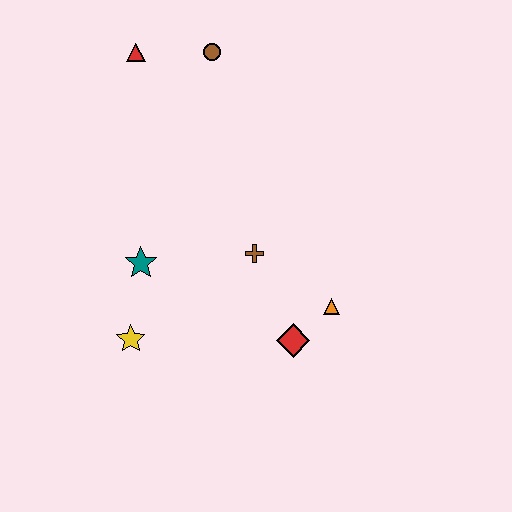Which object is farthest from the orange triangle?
The red triangle is farthest from the orange triangle.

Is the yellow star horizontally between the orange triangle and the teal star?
No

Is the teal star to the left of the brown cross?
Yes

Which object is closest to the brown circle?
The red triangle is closest to the brown circle.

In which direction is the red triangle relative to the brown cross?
The red triangle is above the brown cross.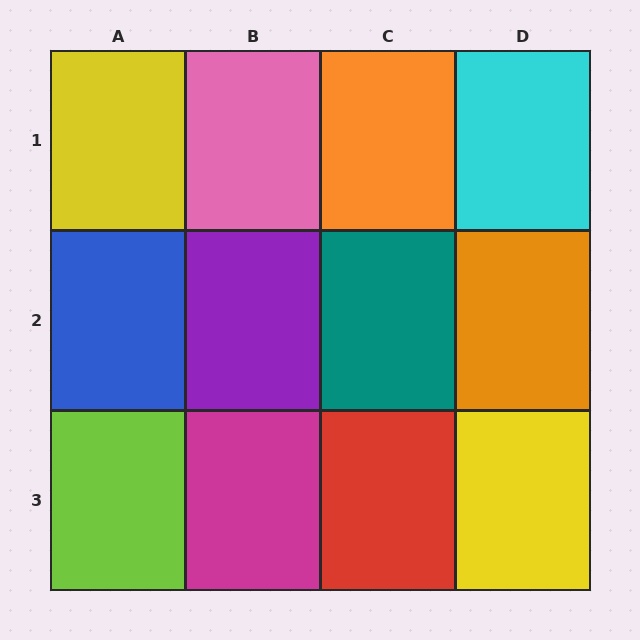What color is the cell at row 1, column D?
Cyan.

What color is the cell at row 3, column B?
Magenta.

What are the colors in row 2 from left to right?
Blue, purple, teal, orange.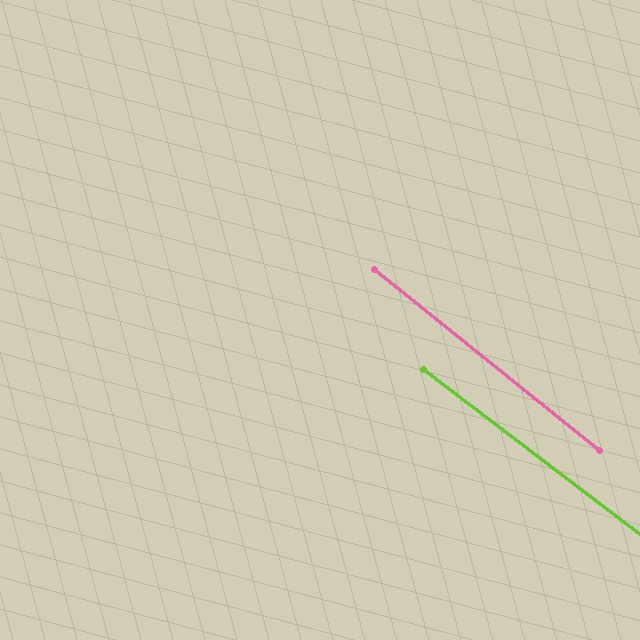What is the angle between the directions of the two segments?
Approximately 2 degrees.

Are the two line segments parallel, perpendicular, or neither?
Parallel — their directions differ by only 1.6°.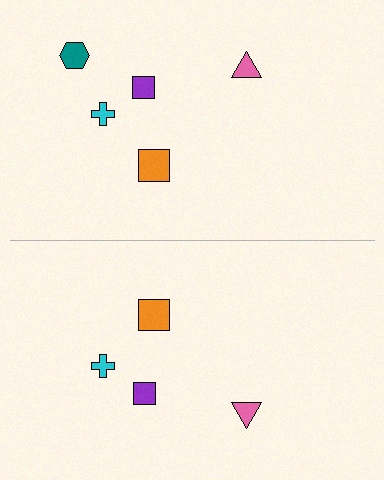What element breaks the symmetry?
A teal hexagon is missing from the bottom side.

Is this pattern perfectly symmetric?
No, the pattern is not perfectly symmetric. A teal hexagon is missing from the bottom side.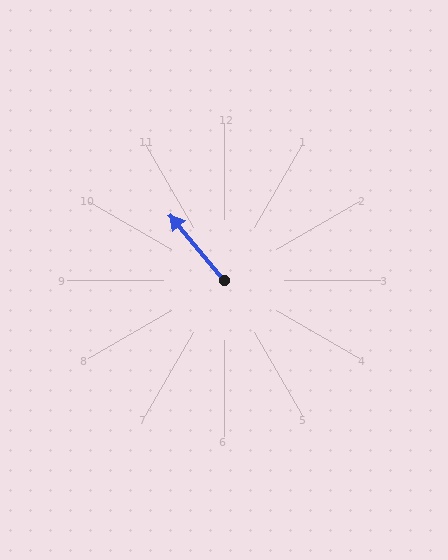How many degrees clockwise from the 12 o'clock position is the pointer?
Approximately 320 degrees.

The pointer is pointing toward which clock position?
Roughly 11 o'clock.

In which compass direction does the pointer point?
Northwest.